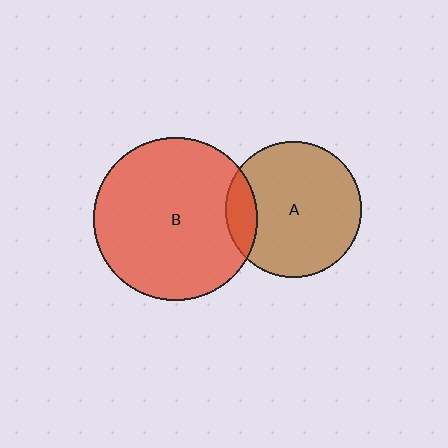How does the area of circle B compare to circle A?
Approximately 1.4 times.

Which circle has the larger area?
Circle B (red).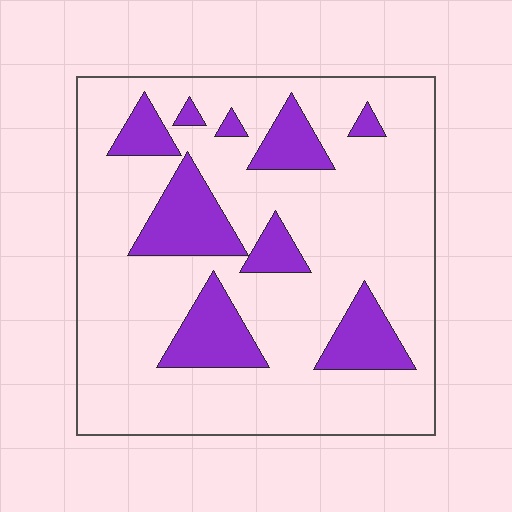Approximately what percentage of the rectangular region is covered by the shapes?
Approximately 20%.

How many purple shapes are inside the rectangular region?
9.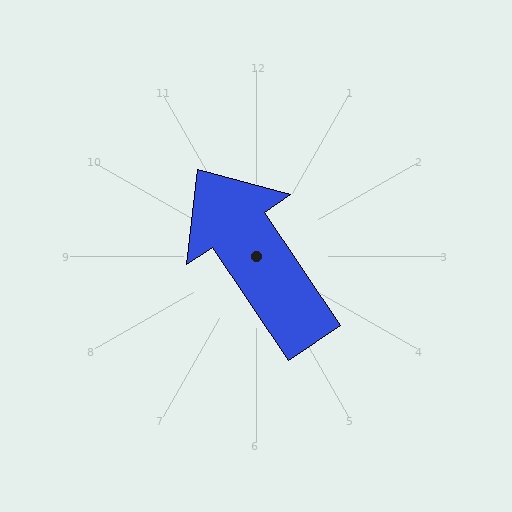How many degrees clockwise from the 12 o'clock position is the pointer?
Approximately 326 degrees.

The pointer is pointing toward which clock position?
Roughly 11 o'clock.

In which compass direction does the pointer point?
Northwest.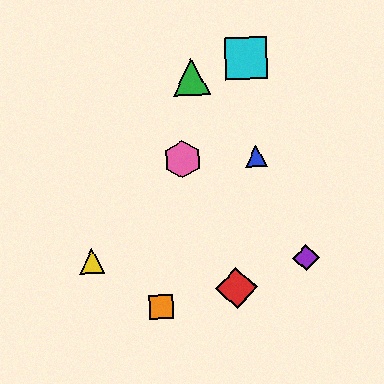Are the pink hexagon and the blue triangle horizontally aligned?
Yes, both are at y≈159.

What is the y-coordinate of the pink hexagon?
The pink hexagon is at y≈159.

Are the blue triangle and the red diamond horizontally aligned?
No, the blue triangle is at y≈156 and the red diamond is at y≈288.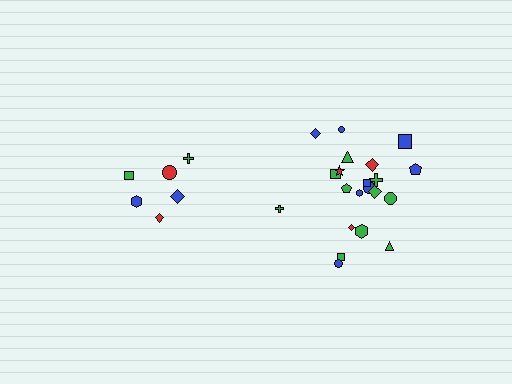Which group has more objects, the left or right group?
The right group.